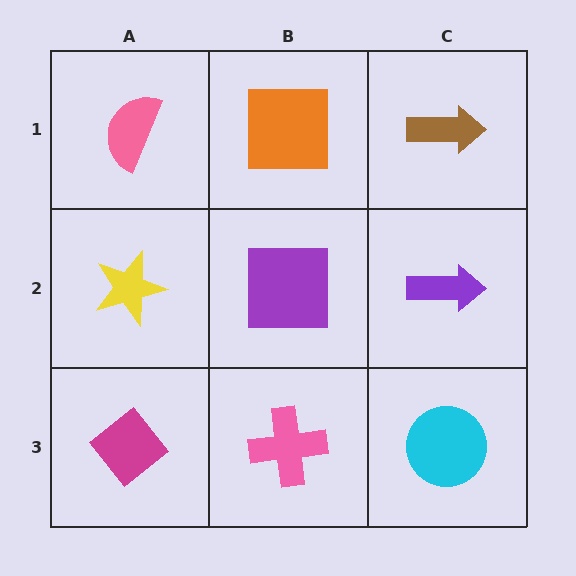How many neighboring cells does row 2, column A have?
3.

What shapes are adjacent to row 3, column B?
A purple square (row 2, column B), a magenta diamond (row 3, column A), a cyan circle (row 3, column C).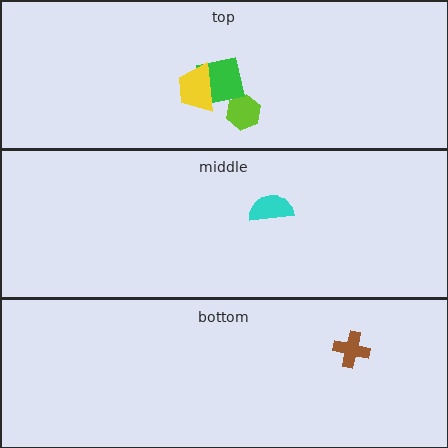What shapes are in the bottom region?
The brown cross.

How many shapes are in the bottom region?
1.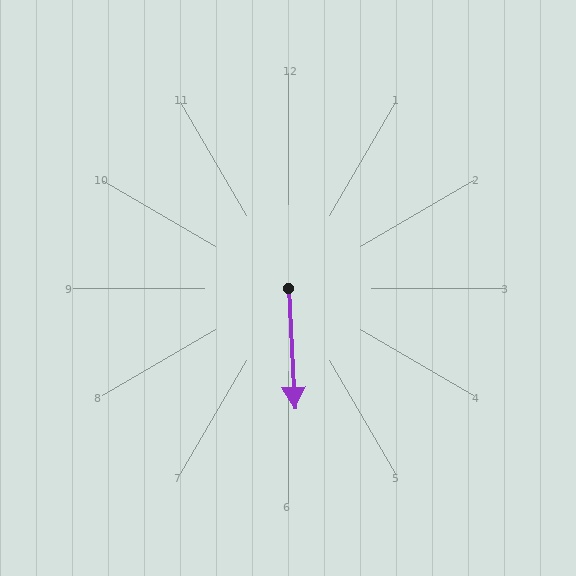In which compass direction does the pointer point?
South.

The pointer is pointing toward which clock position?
Roughly 6 o'clock.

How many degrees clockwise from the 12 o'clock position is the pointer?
Approximately 177 degrees.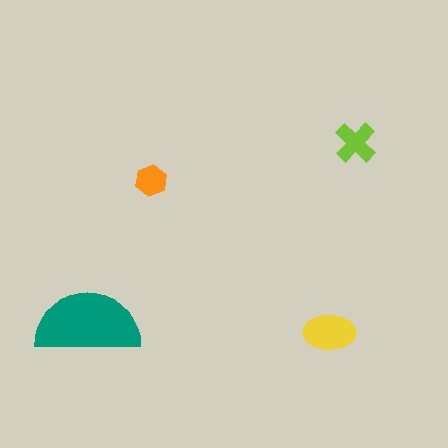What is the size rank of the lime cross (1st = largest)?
3rd.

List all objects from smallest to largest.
The orange hexagon, the lime cross, the yellow ellipse, the teal semicircle.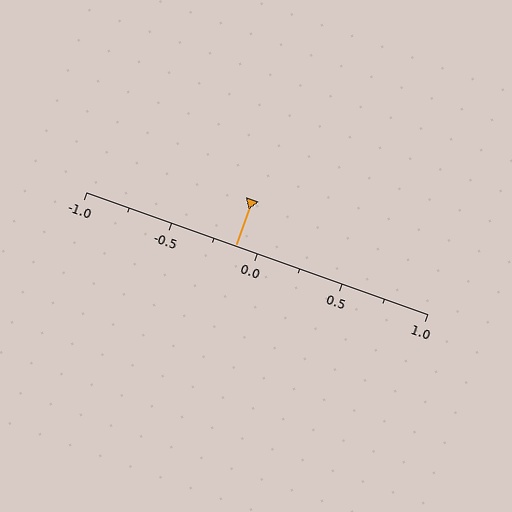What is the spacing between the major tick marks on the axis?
The major ticks are spaced 0.5 apart.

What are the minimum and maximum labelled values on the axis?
The axis runs from -1.0 to 1.0.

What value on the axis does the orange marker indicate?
The marker indicates approximately -0.12.